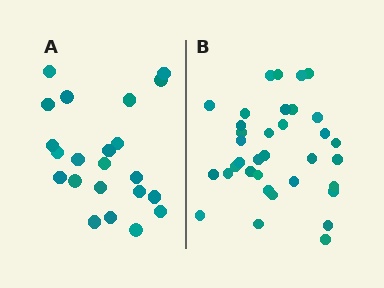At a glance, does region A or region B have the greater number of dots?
Region B (the right region) has more dots.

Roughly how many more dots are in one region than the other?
Region B has approximately 15 more dots than region A.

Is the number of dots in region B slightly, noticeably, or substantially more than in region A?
Region B has substantially more. The ratio is roughly 1.6 to 1.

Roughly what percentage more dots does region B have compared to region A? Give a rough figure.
About 60% more.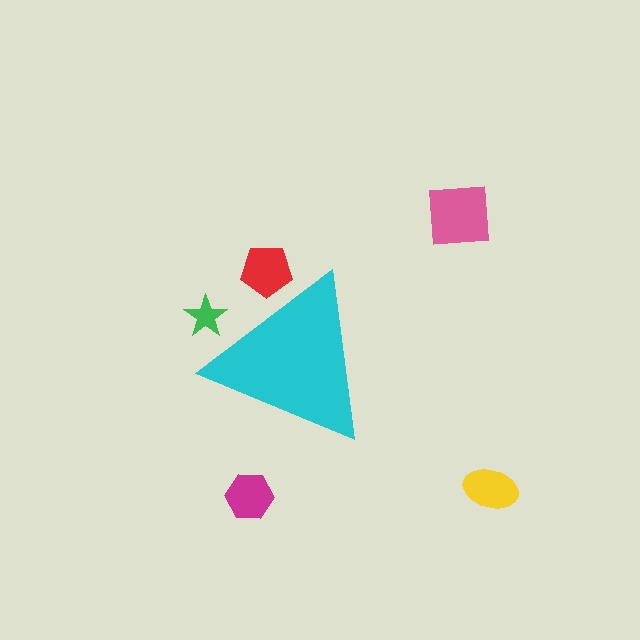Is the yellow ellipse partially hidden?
No, the yellow ellipse is fully visible.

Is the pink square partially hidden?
No, the pink square is fully visible.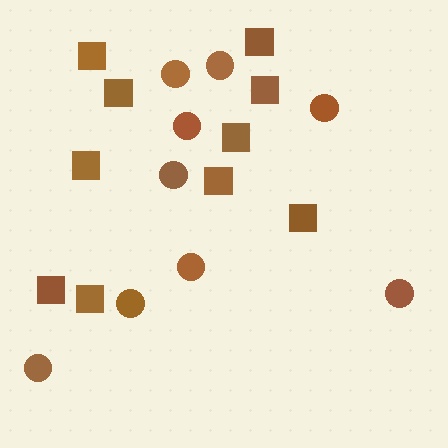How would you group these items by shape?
There are 2 groups: one group of circles (9) and one group of squares (10).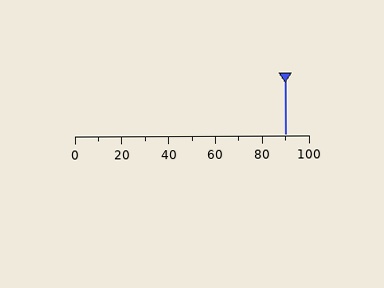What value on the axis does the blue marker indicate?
The marker indicates approximately 90.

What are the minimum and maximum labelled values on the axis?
The axis runs from 0 to 100.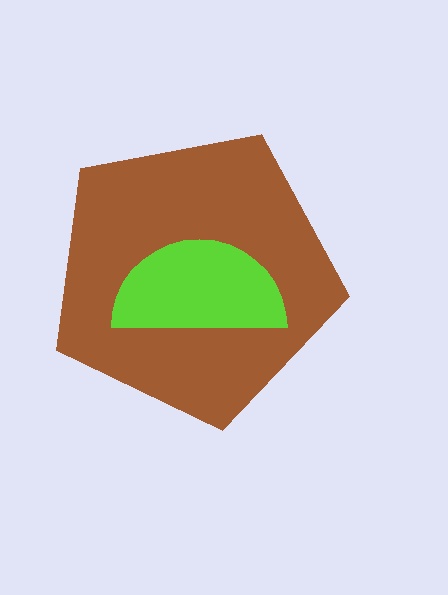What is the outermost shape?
The brown pentagon.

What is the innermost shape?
The lime semicircle.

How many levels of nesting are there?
2.